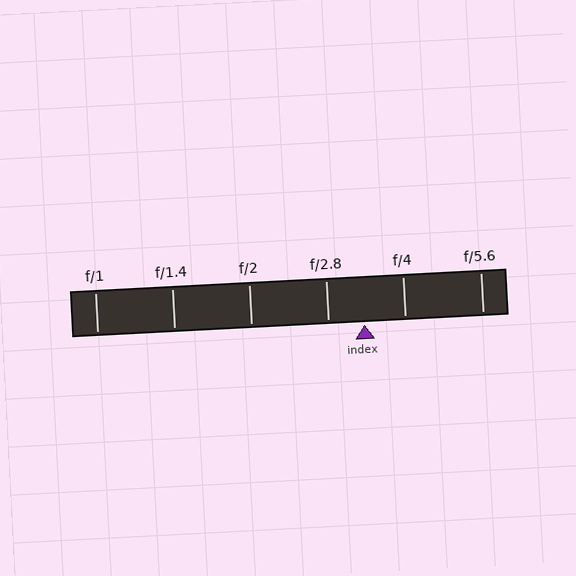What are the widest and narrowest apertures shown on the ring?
The widest aperture shown is f/1 and the narrowest is f/5.6.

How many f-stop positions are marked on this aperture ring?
There are 6 f-stop positions marked.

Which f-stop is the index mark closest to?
The index mark is closest to f/2.8.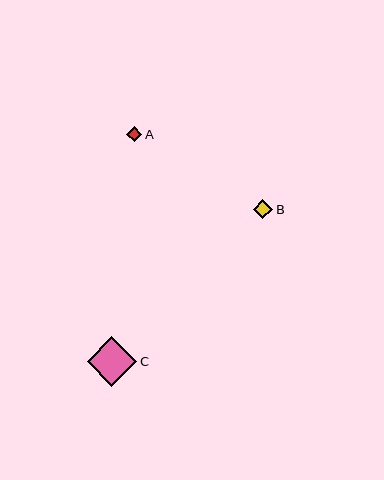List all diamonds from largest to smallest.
From largest to smallest: C, B, A.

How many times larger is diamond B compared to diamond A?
Diamond B is approximately 1.3 times the size of diamond A.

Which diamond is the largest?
Diamond C is the largest with a size of approximately 50 pixels.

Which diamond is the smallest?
Diamond A is the smallest with a size of approximately 15 pixels.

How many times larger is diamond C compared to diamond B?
Diamond C is approximately 2.5 times the size of diamond B.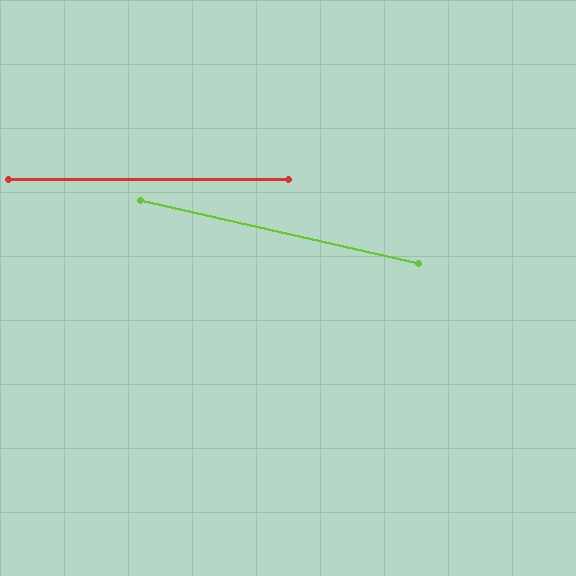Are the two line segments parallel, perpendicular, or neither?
Neither parallel nor perpendicular — they differ by about 13°.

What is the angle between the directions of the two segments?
Approximately 13 degrees.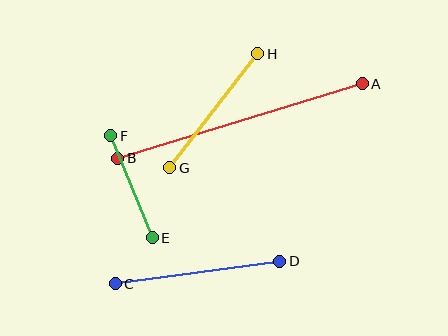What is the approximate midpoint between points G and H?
The midpoint is at approximately (214, 111) pixels.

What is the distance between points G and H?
The distance is approximately 144 pixels.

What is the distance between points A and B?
The distance is approximately 256 pixels.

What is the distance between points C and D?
The distance is approximately 166 pixels.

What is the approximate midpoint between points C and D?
The midpoint is at approximately (197, 273) pixels.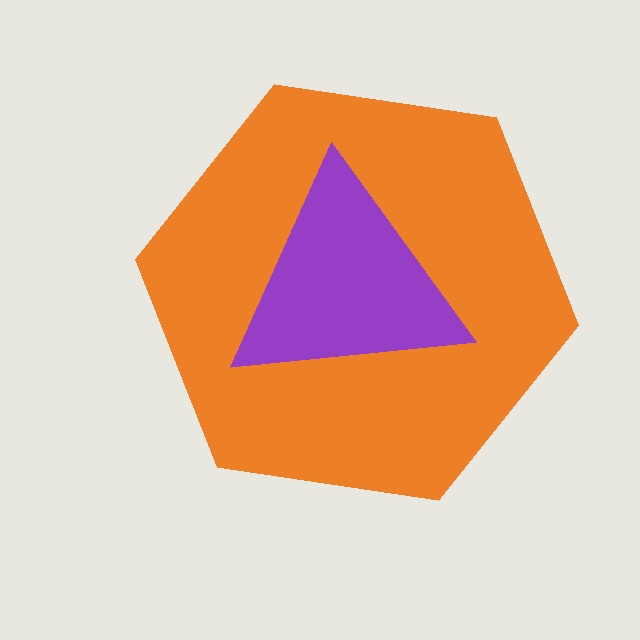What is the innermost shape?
The purple triangle.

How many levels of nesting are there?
2.